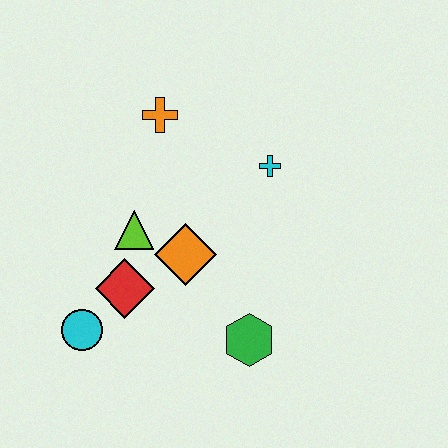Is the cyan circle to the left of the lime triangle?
Yes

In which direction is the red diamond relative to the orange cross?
The red diamond is below the orange cross.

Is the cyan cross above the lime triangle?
Yes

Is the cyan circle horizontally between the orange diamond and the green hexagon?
No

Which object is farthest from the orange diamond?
The orange cross is farthest from the orange diamond.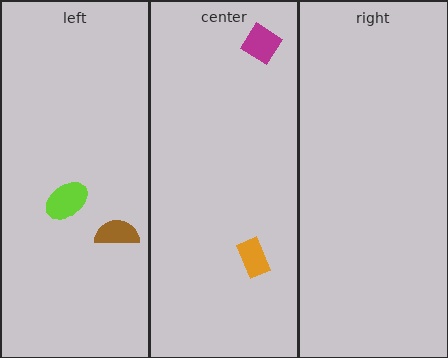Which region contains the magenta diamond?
The center region.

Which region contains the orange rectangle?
The center region.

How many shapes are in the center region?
2.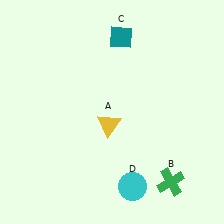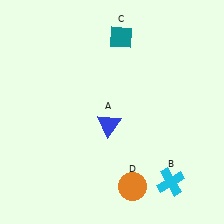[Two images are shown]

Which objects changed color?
A changed from yellow to blue. B changed from green to cyan. D changed from cyan to orange.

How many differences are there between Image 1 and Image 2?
There are 3 differences between the two images.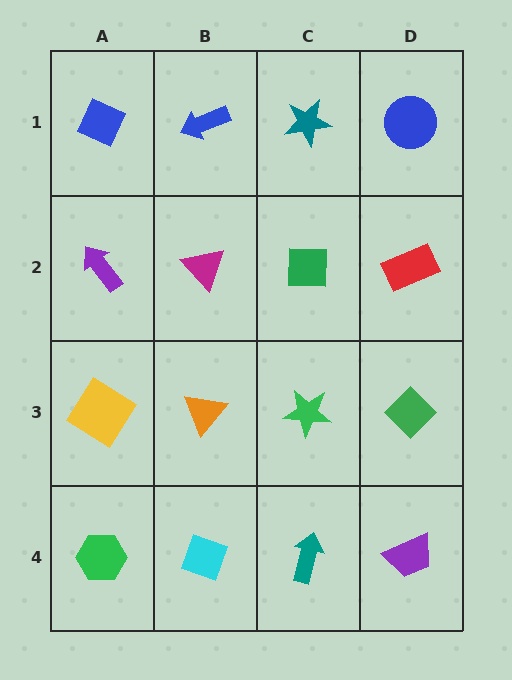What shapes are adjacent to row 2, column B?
A blue arrow (row 1, column B), an orange triangle (row 3, column B), a purple arrow (row 2, column A), a green square (row 2, column C).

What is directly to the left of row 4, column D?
A teal arrow.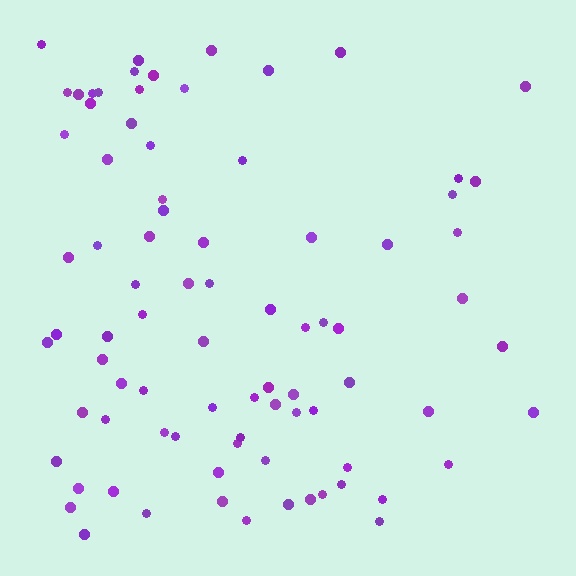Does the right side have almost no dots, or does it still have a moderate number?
Still a moderate number, just noticeably fewer than the left.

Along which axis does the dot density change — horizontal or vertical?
Horizontal.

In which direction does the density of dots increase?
From right to left, with the left side densest.